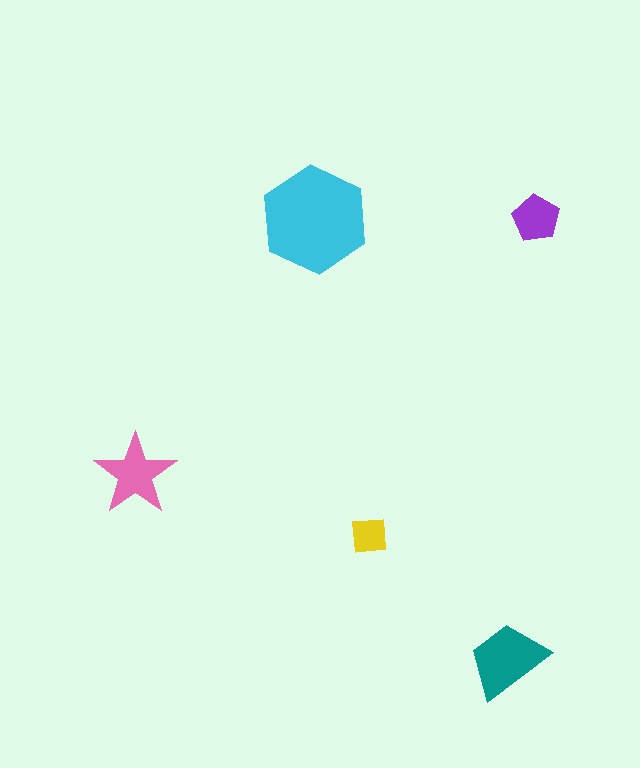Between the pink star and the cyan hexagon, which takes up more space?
The cyan hexagon.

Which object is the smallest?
The yellow square.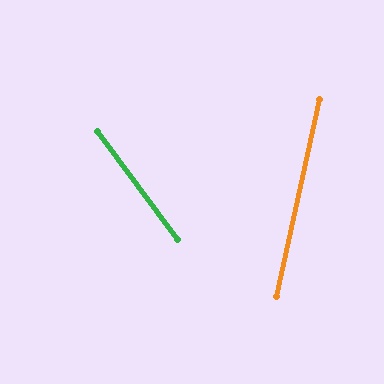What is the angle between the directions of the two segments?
Approximately 49 degrees.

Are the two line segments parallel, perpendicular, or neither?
Neither parallel nor perpendicular — they differ by about 49°.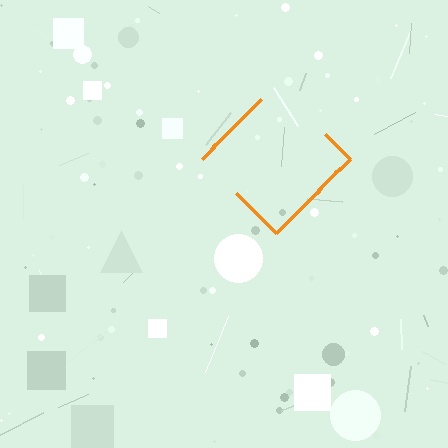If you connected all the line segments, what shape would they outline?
They would outline a diamond.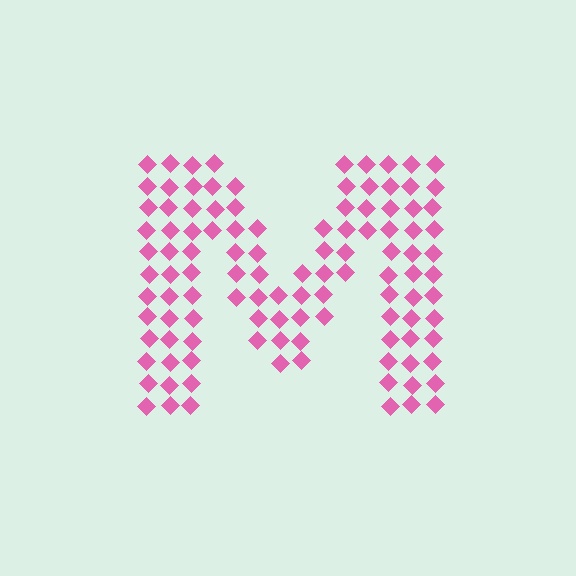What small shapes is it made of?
It is made of small diamonds.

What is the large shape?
The large shape is the letter M.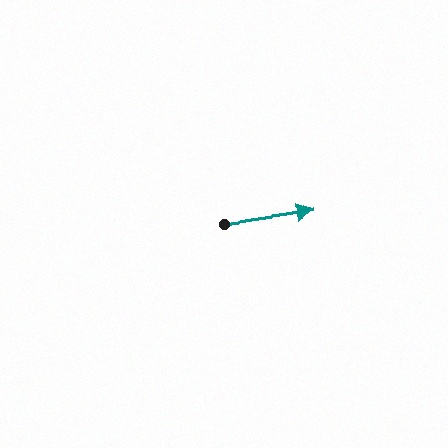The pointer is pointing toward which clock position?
Roughly 3 o'clock.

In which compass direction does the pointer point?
East.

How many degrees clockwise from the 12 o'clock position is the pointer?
Approximately 82 degrees.